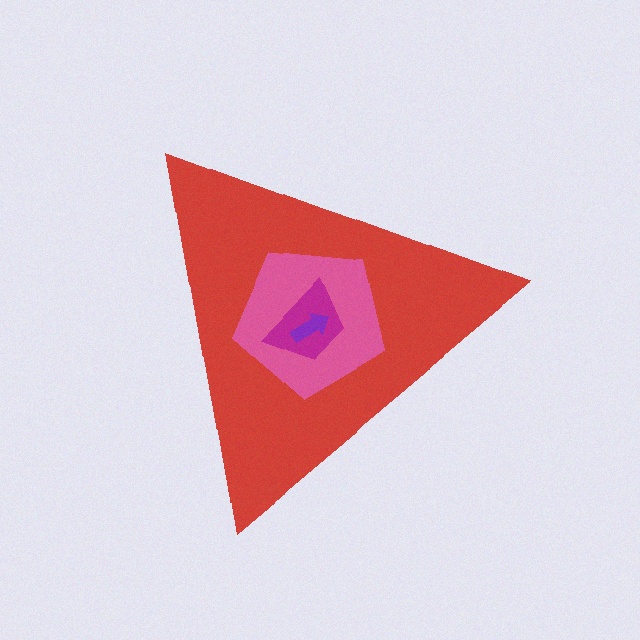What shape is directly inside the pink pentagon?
The magenta trapezoid.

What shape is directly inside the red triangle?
The pink pentagon.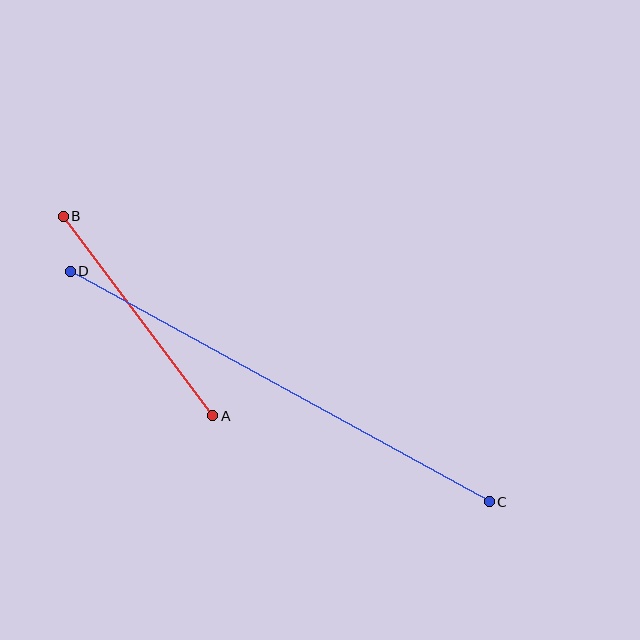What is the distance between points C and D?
The distance is approximately 478 pixels.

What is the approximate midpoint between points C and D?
The midpoint is at approximately (280, 386) pixels.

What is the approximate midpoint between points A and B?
The midpoint is at approximately (138, 316) pixels.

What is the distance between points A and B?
The distance is approximately 249 pixels.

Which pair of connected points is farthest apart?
Points C and D are farthest apart.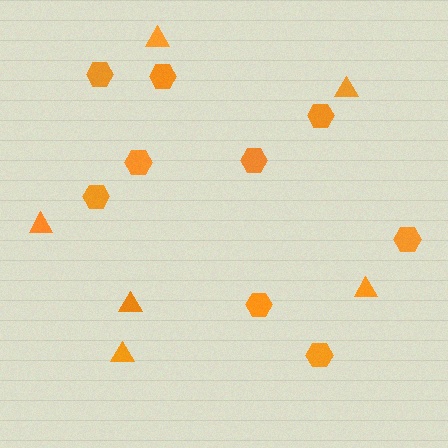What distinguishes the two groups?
There are 2 groups: one group of triangles (6) and one group of hexagons (9).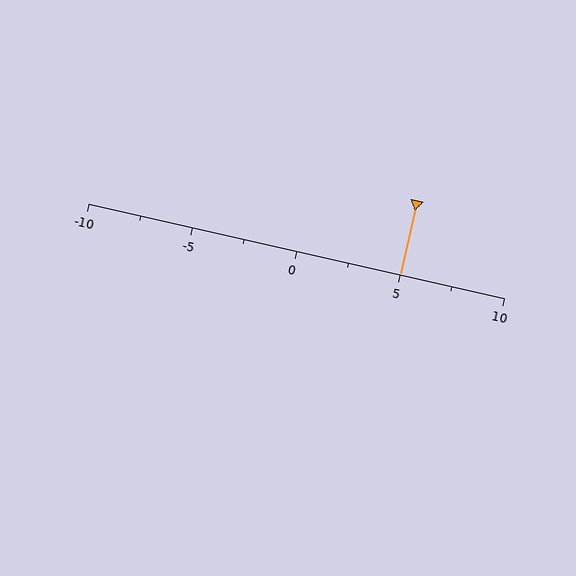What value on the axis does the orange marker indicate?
The marker indicates approximately 5.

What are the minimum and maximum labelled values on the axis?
The axis runs from -10 to 10.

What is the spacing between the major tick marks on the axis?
The major ticks are spaced 5 apart.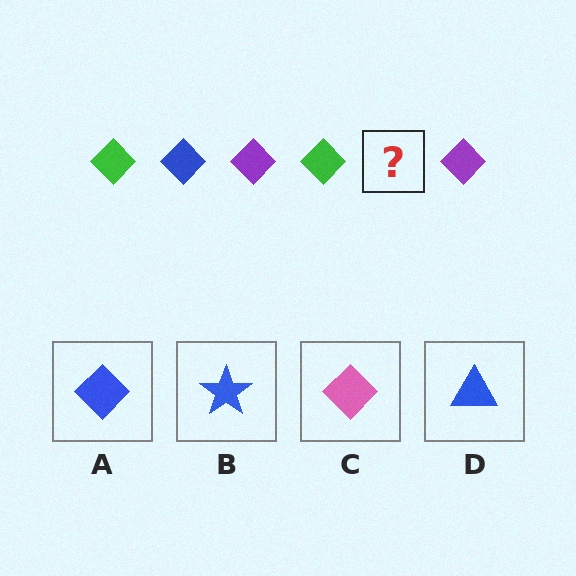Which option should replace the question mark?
Option A.